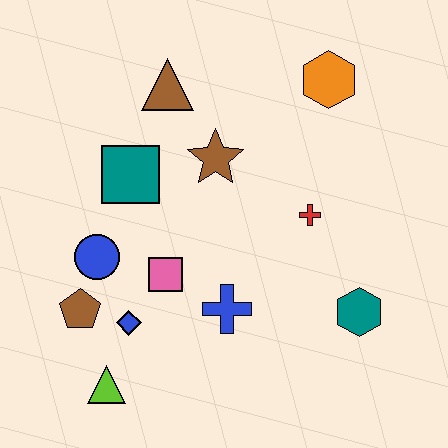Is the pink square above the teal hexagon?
Yes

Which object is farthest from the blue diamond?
The orange hexagon is farthest from the blue diamond.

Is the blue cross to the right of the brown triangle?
Yes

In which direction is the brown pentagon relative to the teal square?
The brown pentagon is below the teal square.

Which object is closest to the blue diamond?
The brown pentagon is closest to the blue diamond.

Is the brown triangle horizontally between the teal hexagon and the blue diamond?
Yes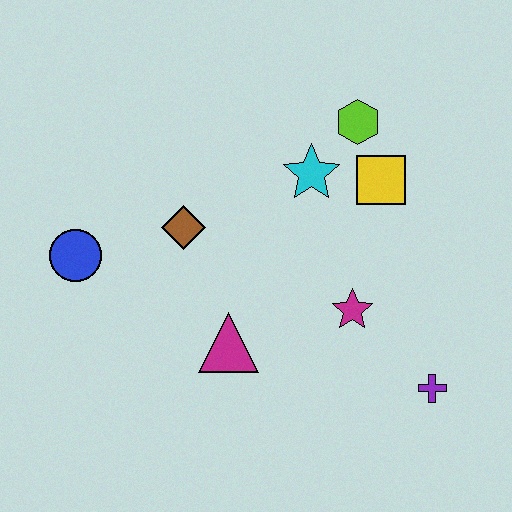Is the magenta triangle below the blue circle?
Yes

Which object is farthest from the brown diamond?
The purple cross is farthest from the brown diamond.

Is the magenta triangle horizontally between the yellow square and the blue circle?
Yes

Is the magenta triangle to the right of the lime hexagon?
No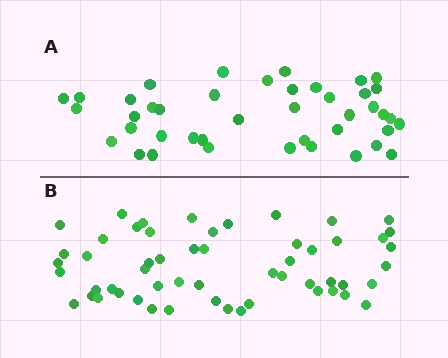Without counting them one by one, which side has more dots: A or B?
Region B (the bottom region) has more dots.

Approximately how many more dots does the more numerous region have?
Region B has approximately 15 more dots than region A.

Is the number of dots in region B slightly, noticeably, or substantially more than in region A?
Region B has noticeably more, but not dramatically so. The ratio is roughly 1.3 to 1.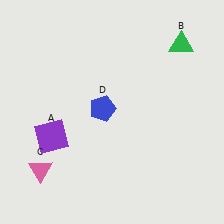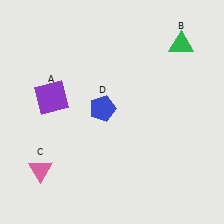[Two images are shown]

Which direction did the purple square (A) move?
The purple square (A) moved up.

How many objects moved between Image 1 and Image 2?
1 object moved between the two images.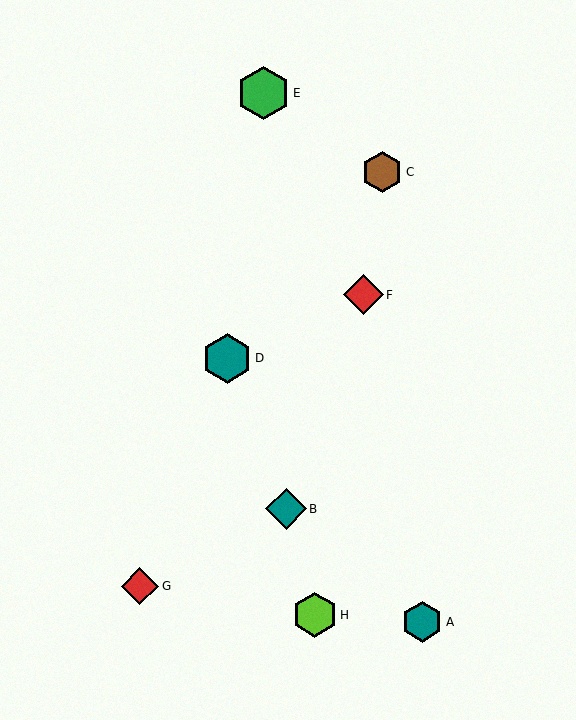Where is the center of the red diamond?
The center of the red diamond is at (140, 586).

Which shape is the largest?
The green hexagon (labeled E) is the largest.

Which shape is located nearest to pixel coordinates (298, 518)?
The teal diamond (labeled B) at (286, 509) is nearest to that location.